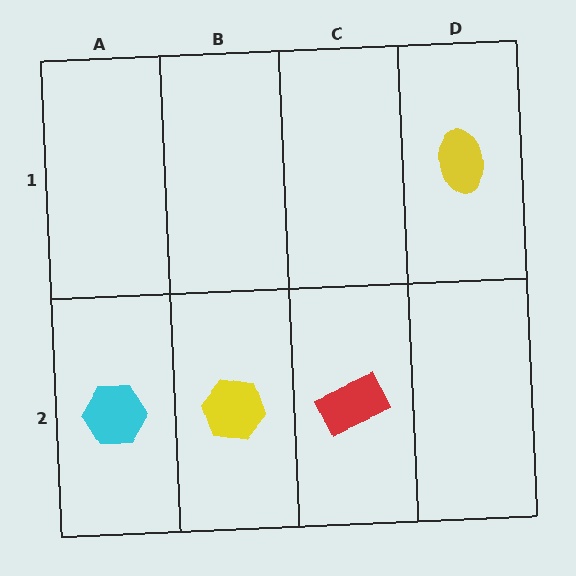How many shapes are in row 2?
3 shapes.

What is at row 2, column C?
A red rectangle.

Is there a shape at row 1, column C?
No, that cell is empty.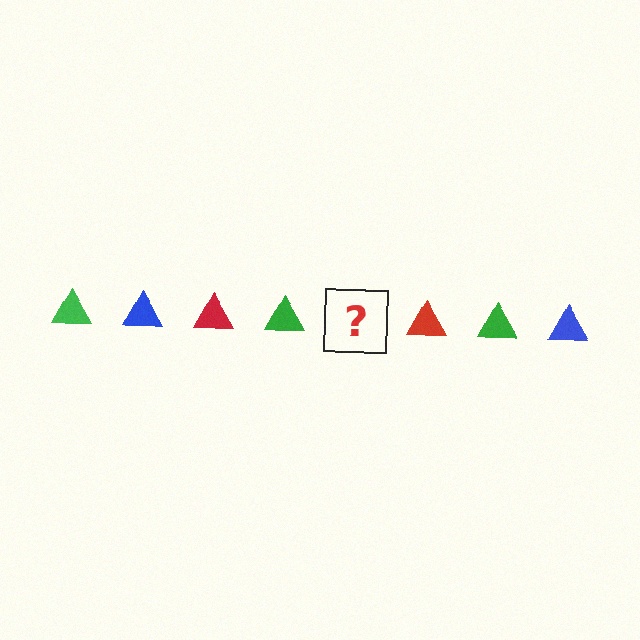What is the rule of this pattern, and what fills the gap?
The rule is that the pattern cycles through green, blue, red triangles. The gap should be filled with a blue triangle.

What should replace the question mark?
The question mark should be replaced with a blue triangle.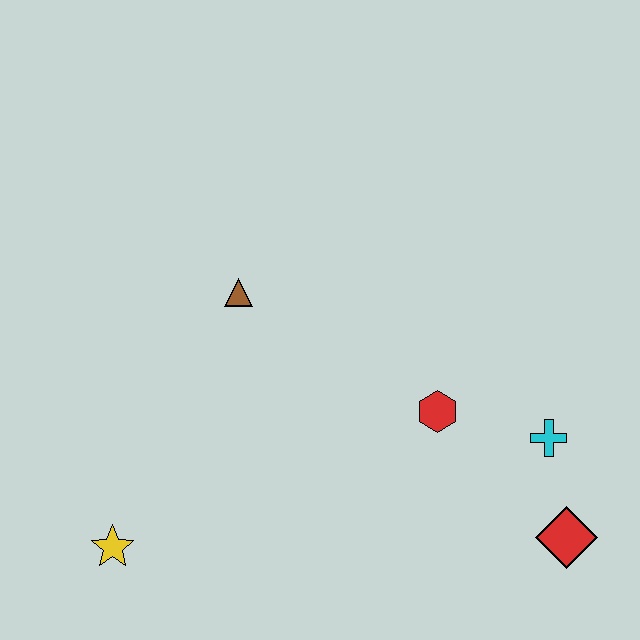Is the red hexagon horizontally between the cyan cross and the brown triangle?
Yes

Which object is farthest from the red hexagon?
The yellow star is farthest from the red hexagon.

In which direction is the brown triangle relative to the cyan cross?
The brown triangle is to the left of the cyan cross.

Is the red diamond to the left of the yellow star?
No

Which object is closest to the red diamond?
The cyan cross is closest to the red diamond.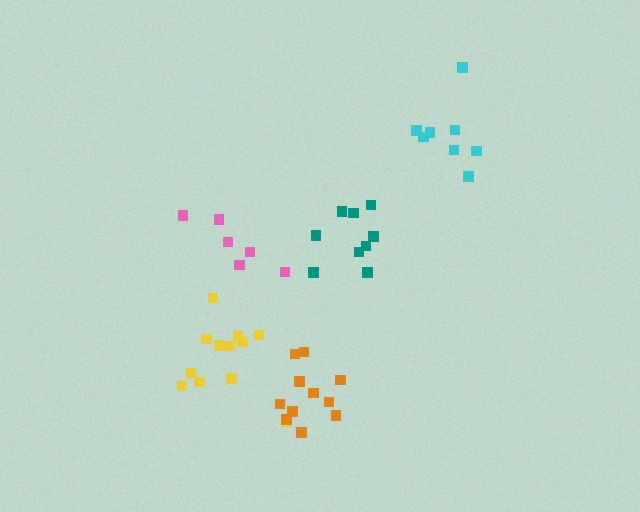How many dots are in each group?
Group 1: 6 dots, Group 2: 8 dots, Group 3: 12 dots, Group 4: 9 dots, Group 5: 11 dots (46 total).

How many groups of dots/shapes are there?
There are 5 groups.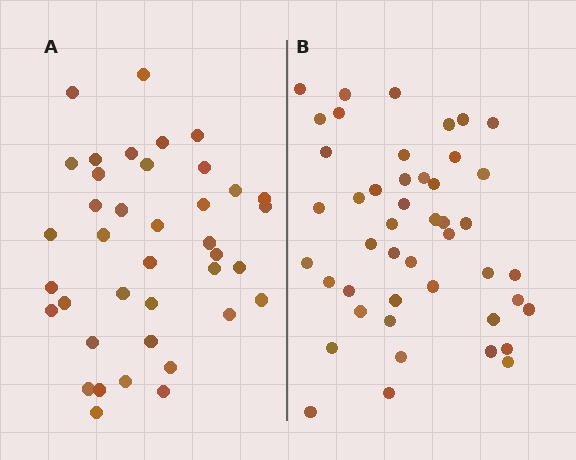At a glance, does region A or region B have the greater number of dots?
Region B (the right region) has more dots.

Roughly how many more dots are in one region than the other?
Region B has roughly 8 or so more dots than region A.